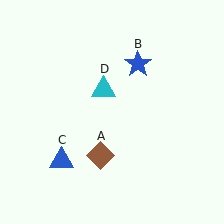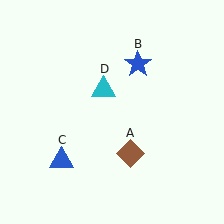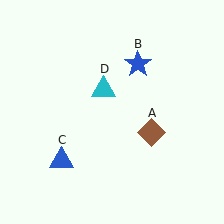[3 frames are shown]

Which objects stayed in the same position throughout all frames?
Blue star (object B) and blue triangle (object C) and cyan triangle (object D) remained stationary.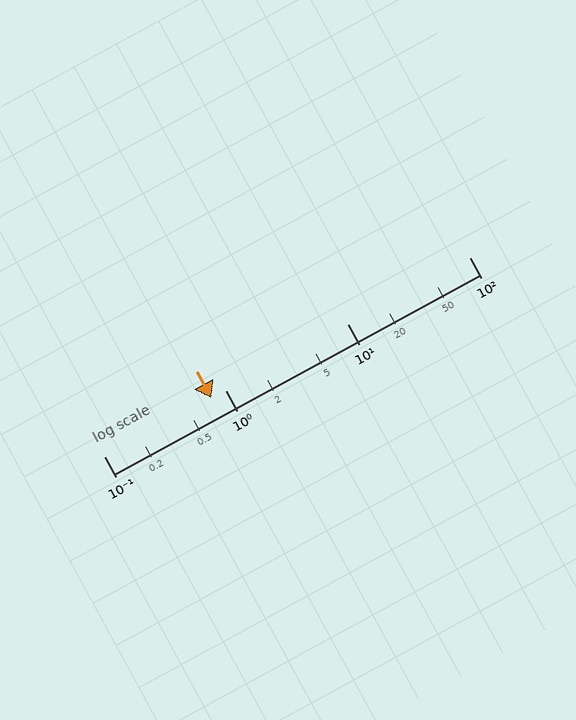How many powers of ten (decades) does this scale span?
The scale spans 3 decades, from 0.1 to 100.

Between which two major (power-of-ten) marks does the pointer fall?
The pointer is between 0.1 and 1.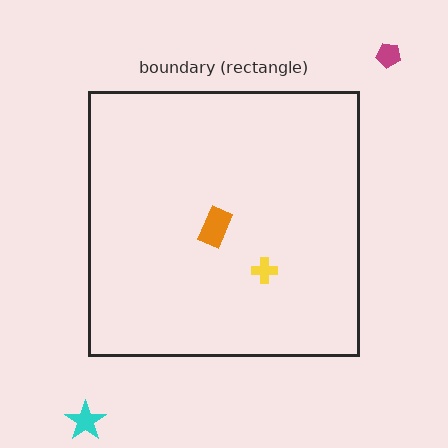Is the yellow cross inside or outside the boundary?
Inside.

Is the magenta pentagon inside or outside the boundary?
Outside.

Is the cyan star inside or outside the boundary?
Outside.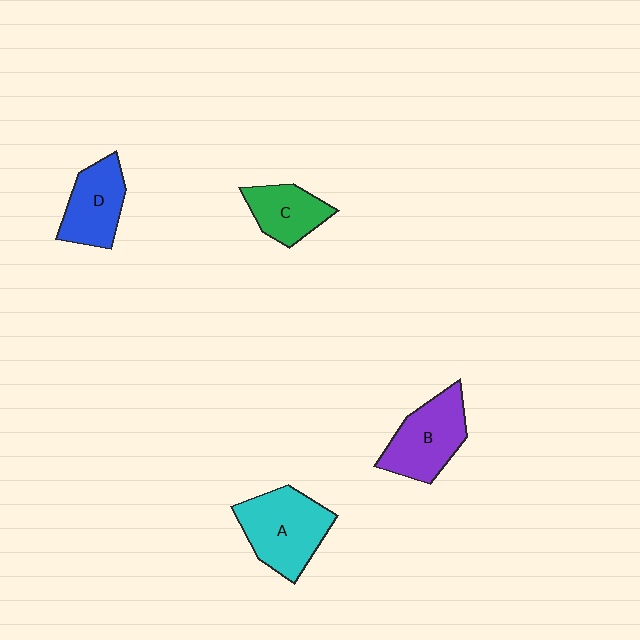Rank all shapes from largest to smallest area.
From largest to smallest: A (cyan), B (purple), D (blue), C (green).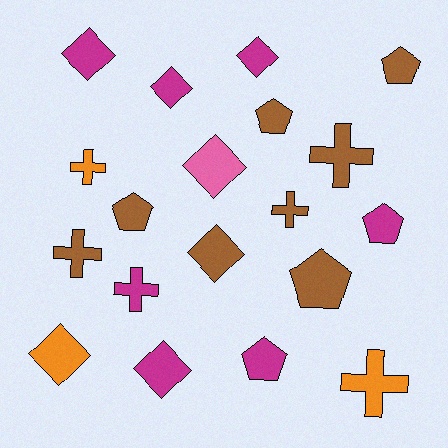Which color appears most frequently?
Brown, with 8 objects.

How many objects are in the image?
There are 19 objects.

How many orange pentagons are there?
There are no orange pentagons.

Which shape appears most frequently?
Diamond, with 7 objects.